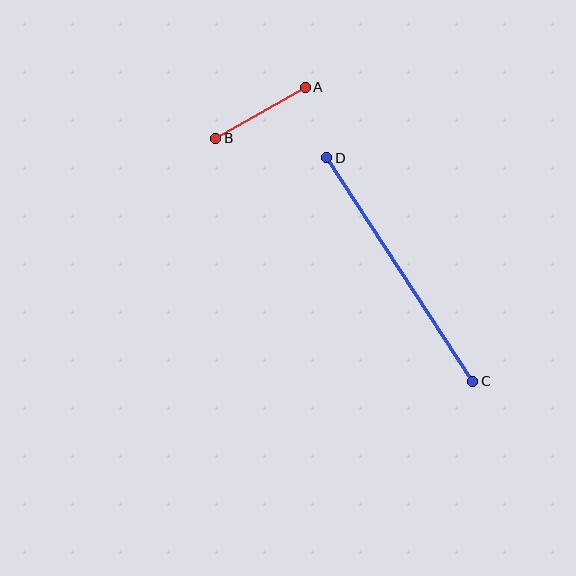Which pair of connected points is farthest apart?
Points C and D are farthest apart.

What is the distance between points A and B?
The distance is approximately 103 pixels.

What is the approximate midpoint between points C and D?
The midpoint is at approximately (400, 270) pixels.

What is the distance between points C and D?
The distance is approximately 267 pixels.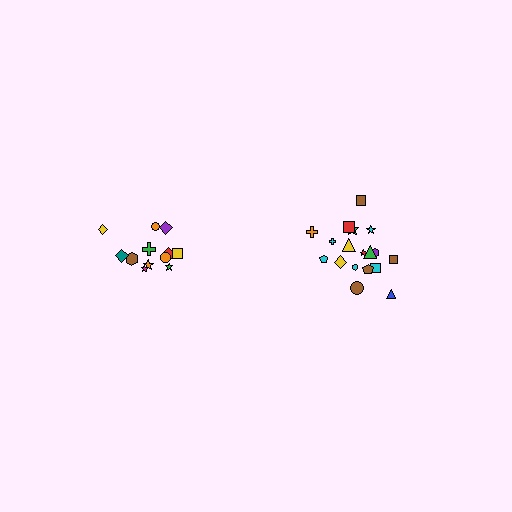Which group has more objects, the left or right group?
The right group.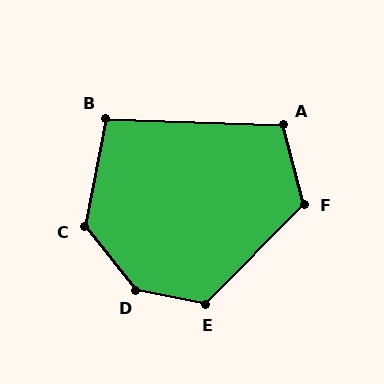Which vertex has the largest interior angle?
D, at approximately 140 degrees.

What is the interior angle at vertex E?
Approximately 123 degrees (obtuse).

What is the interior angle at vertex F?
Approximately 120 degrees (obtuse).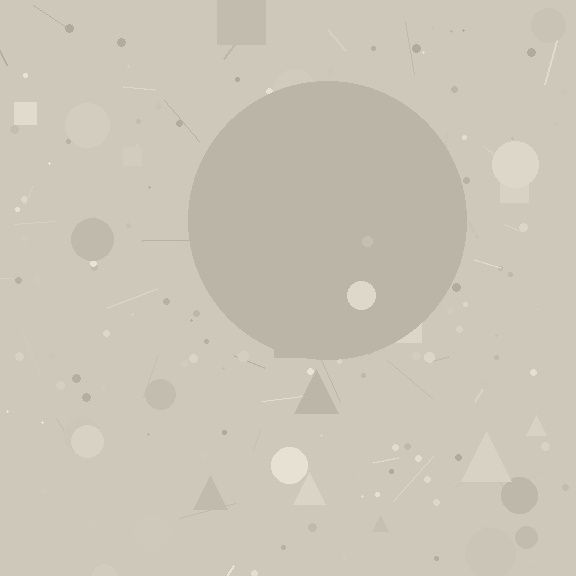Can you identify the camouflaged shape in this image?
The camouflaged shape is a circle.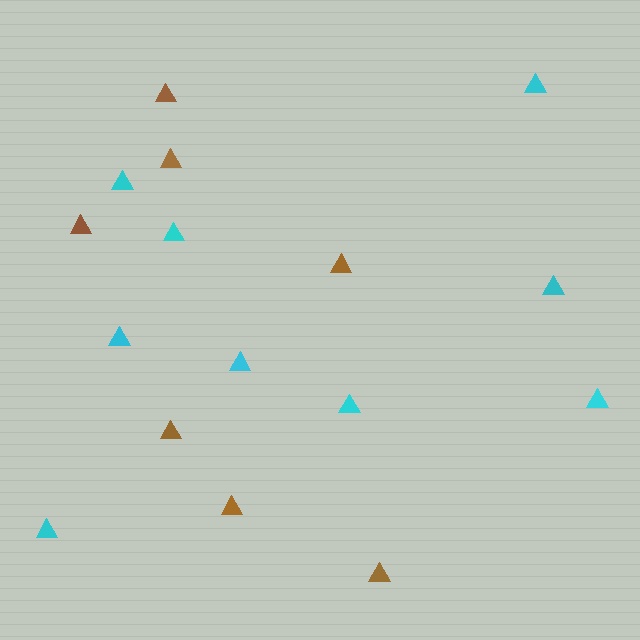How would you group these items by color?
There are 2 groups: one group of cyan triangles (9) and one group of brown triangles (7).